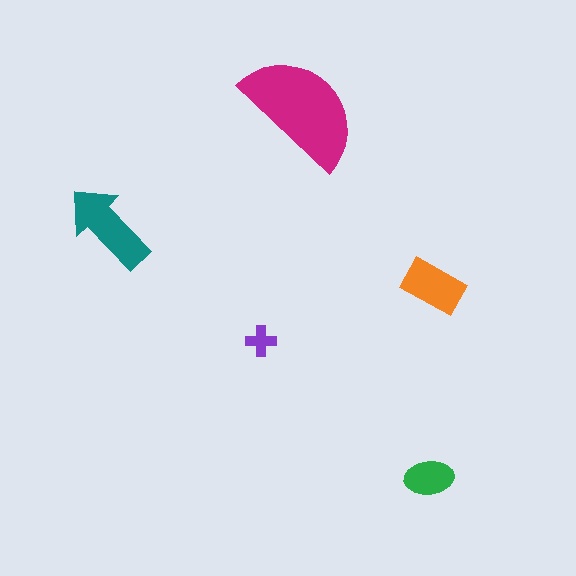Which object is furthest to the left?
The teal arrow is leftmost.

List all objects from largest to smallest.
The magenta semicircle, the teal arrow, the orange rectangle, the green ellipse, the purple cross.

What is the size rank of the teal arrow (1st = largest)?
2nd.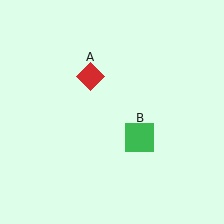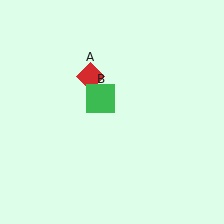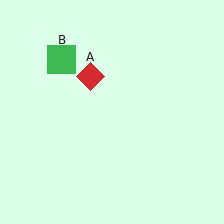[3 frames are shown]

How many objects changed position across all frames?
1 object changed position: green square (object B).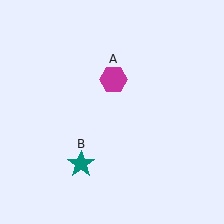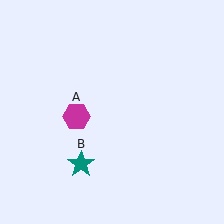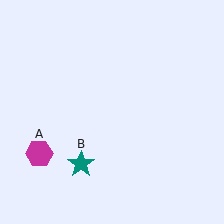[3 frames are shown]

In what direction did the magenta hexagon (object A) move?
The magenta hexagon (object A) moved down and to the left.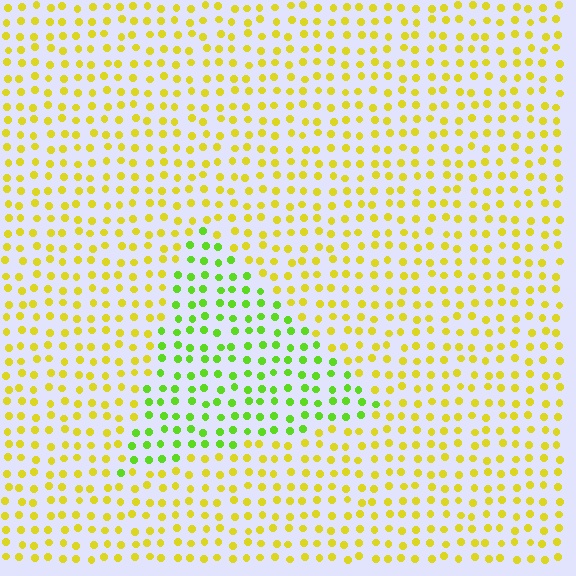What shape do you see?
I see a triangle.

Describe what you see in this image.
The image is filled with small yellow elements in a uniform arrangement. A triangle-shaped region is visible where the elements are tinted to a slightly different hue, forming a subtle color boundary.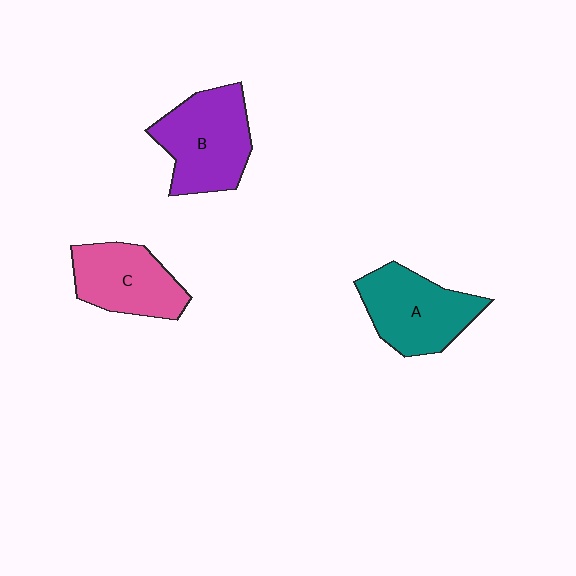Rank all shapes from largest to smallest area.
From largest to smallest: B (purple), A (teal), C (pink).